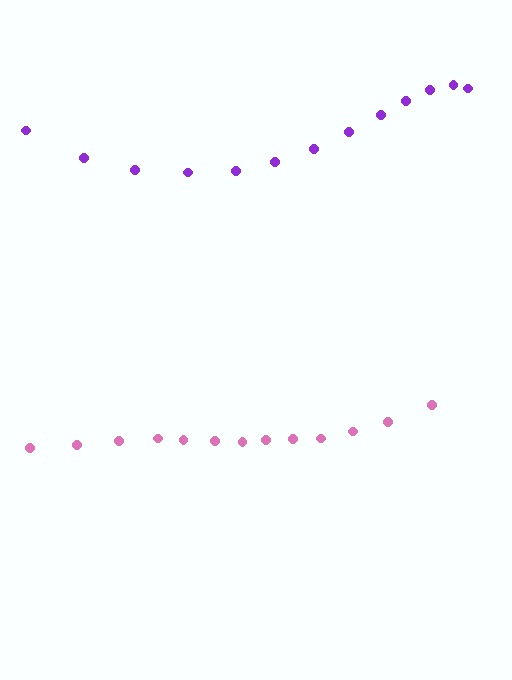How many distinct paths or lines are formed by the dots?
There are 2 distinct paths.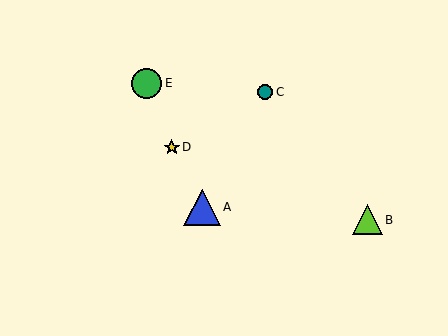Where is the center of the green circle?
The center of the green circle is at (147, 83).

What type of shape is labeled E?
Shape E is a green circle.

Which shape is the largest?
The blue triangle (labeled A) is the largest.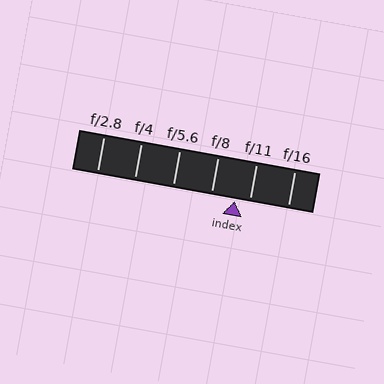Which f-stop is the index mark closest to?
The index mark is closest to f/11.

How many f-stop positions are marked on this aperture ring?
There are 6 f-stop positions marked.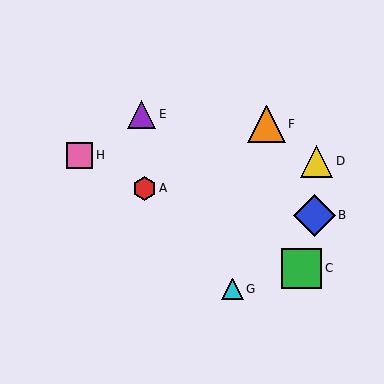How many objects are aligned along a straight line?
3 objects (A, C, H) are aligned along a straight line.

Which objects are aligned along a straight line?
Objects A, C, H are aligned along a straight line.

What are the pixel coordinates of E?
Object E is at (142, 114).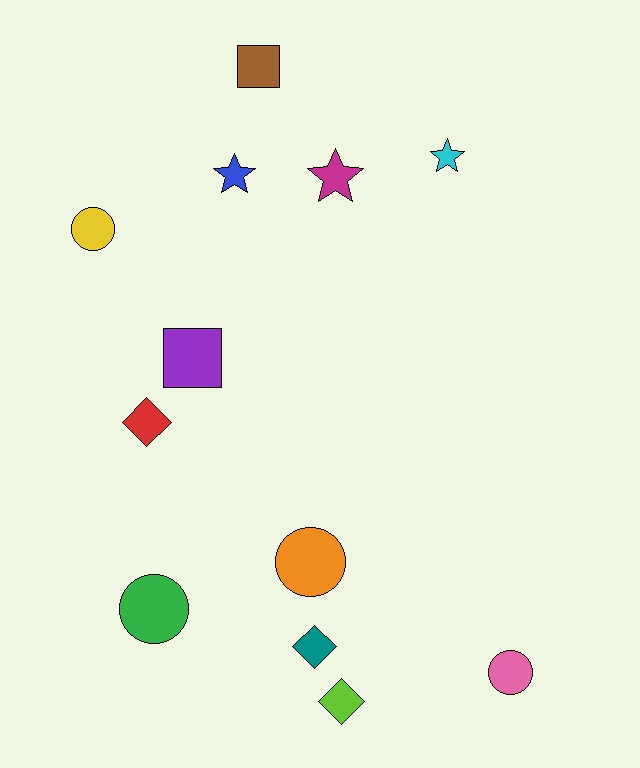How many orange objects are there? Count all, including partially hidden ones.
There is 1 orange object.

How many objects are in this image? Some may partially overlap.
There are 12 objects.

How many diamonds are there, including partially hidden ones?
There are 3 diamonds.